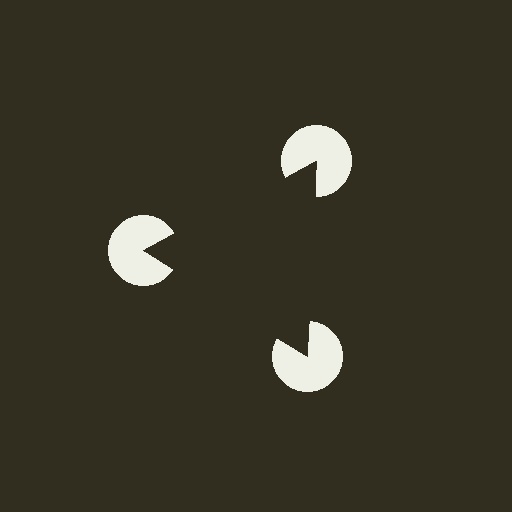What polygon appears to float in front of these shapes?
An illusory triangle — its edges are inferred from the aligned wedge cuts in the pac-man discs, not physically drawn.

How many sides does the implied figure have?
3 sides.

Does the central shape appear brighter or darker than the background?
It typically appears slightly darker than the background, even though no actual brightness change is drawn.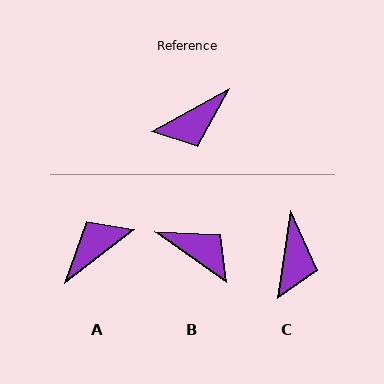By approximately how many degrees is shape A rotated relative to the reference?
Approximately 171 degrees clockwise.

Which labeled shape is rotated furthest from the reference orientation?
A, about 171 degrees away.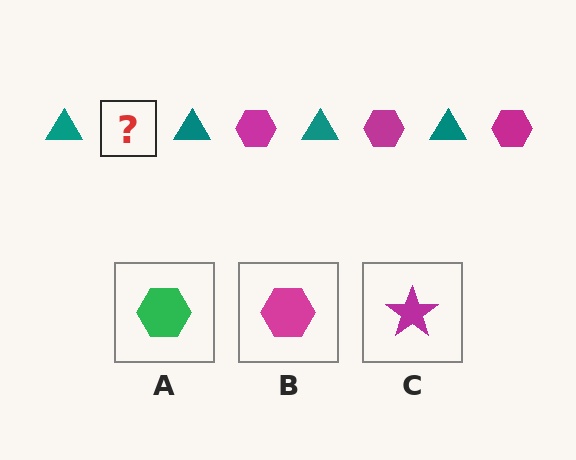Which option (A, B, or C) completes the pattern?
B.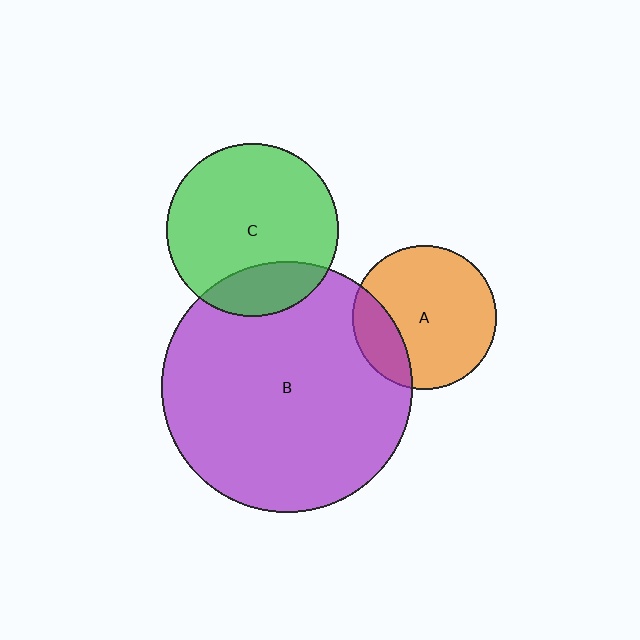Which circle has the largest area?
Circle B (purple).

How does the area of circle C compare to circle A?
Approximately 1.4 times.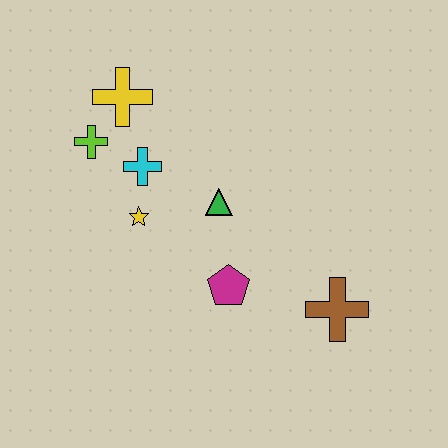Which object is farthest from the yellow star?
The brown cross is farthest from the yellow star.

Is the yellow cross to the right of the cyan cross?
No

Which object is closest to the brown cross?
The magenta pentagon is closest to the brown cross.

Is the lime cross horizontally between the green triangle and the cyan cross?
No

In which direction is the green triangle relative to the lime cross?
The green triangle is to the right of the lime cross.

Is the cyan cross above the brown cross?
Yes